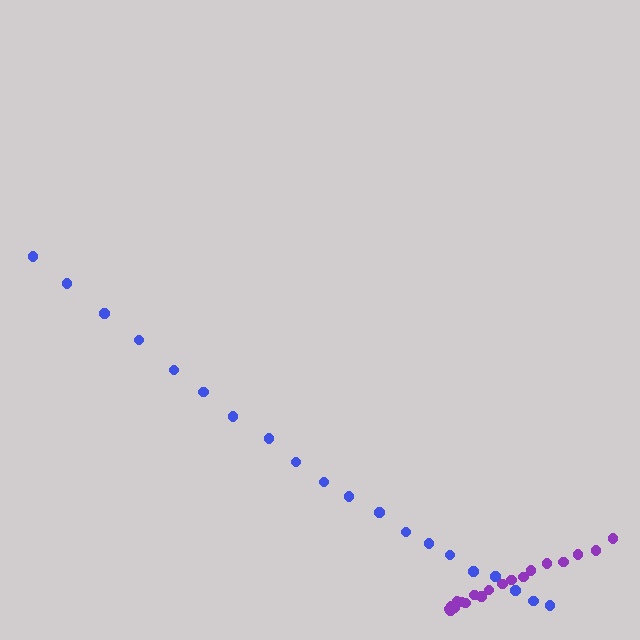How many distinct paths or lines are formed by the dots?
There are 2 distinct paths.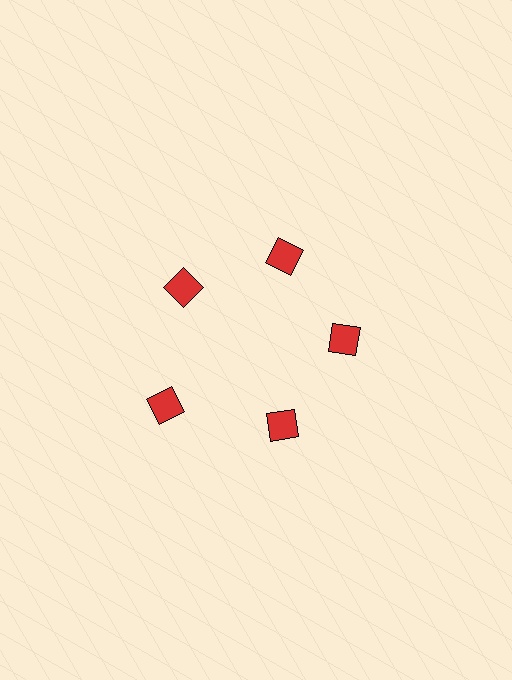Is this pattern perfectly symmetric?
No. The 5 red diamonds are arranged in a ring, but one element near the 8 o'clock position is pushed outward from the center, breaking the 5-fold rotational symmetry.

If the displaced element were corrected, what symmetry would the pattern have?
It would have 5-fold rotational symmetry — the pattern would map onto itself every 72 degrees.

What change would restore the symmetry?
The symmetry would be restored by moving it inward, back onto the ring so that all 5 diamonds sit at equal angles and equal distance from the center.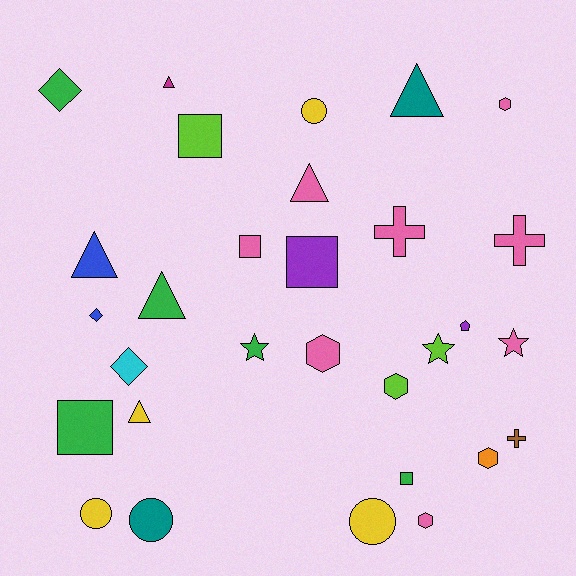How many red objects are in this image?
There are no red objects.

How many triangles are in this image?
There are 6 triangles.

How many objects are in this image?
There are 30 objects.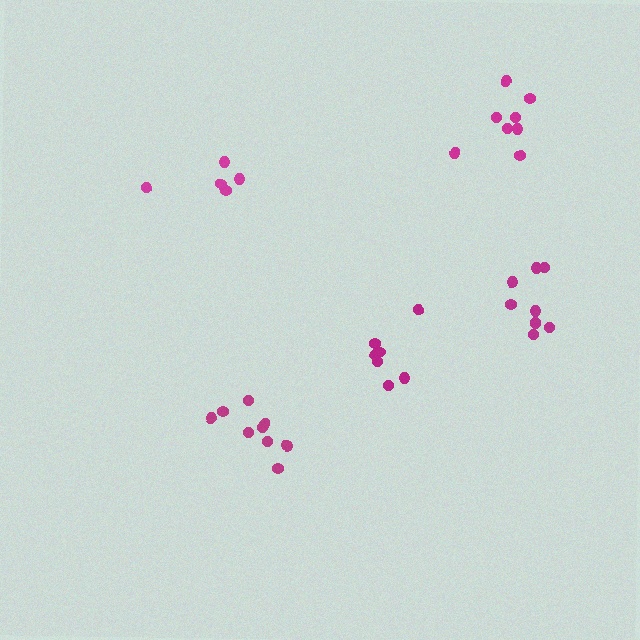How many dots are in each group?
Group 1: 5 dots, Group 2: 7 dots, Group 3: 9 dots, Group 4: 9 dots, Group 5: 8 dots (38 total).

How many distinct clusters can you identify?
There are 5 distinct clusters.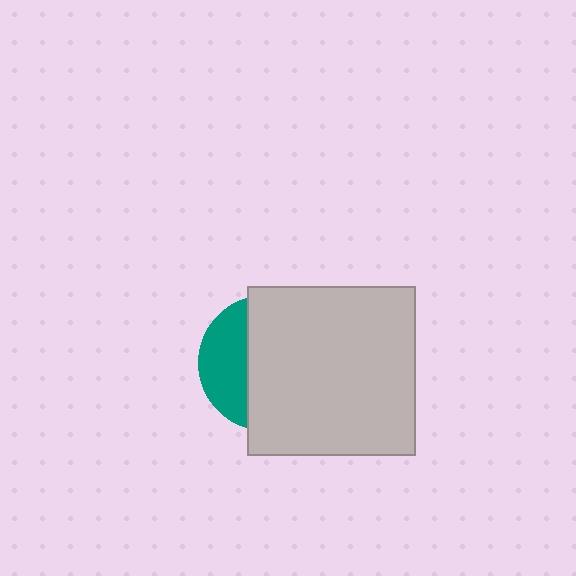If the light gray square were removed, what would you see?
You would see the complete teal circle.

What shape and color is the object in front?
The object in front is a light gray square.